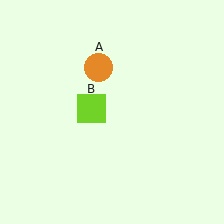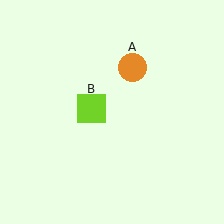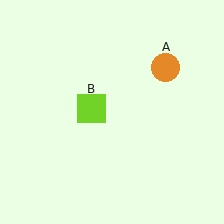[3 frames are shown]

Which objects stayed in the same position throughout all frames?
Lime square (object B) remained stationary.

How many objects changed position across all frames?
1 object changed position: orange circle (object A).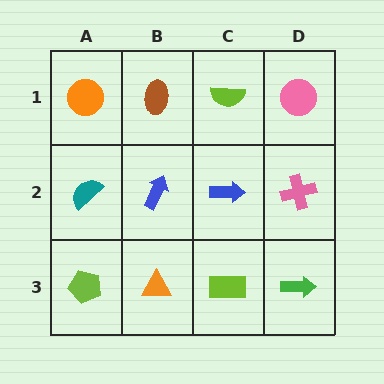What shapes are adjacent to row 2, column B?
A brown ellipse (row 1, column B), an orange triangle (row 3, column B), a teal semicircle (row 2, column A), a blue arrow (row 2, column C).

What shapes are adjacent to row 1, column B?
A blue arrow (row 2, column B), an orange circle (row 1, column A), a lime semicircle (row 1, column C).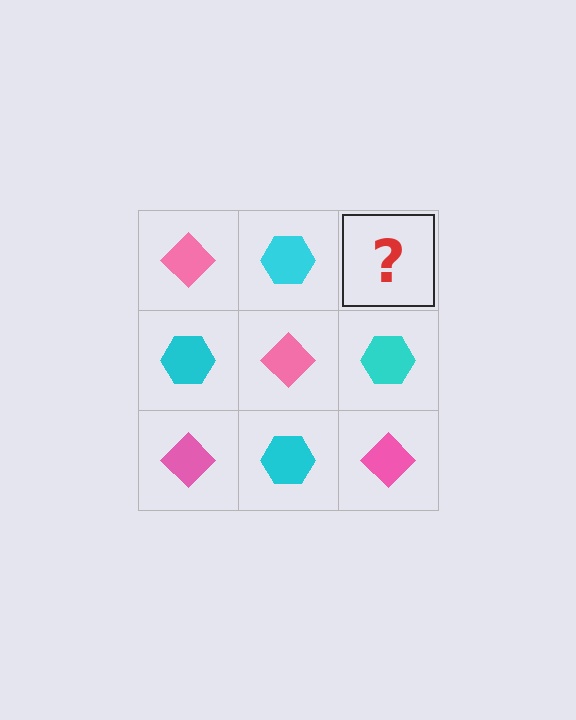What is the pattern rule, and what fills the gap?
The rule is that it alternates pink diamond and cyan hexagon in a checkerboard pattern. The gap should be filled with a pink diamond.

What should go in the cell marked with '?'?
The missing cell should contain a pink diamond.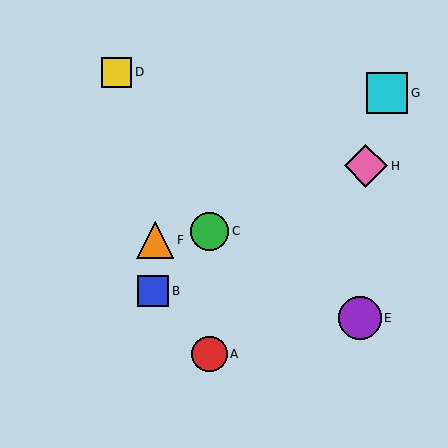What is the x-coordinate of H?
Object H is at x≈366.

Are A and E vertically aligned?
No, A is at x≈210 and E is at x≈360.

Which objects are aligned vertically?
Objects A, C are aligned vertically.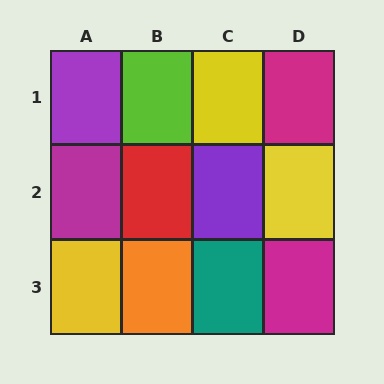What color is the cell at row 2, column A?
Magenta.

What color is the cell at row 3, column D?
Magenta.